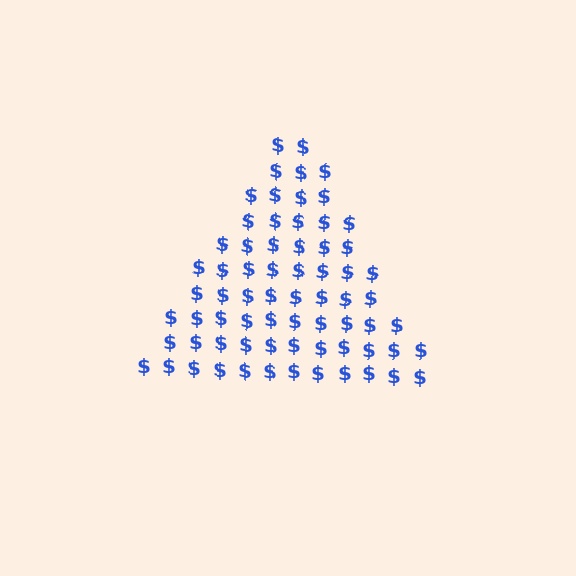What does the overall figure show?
The overall figure shows a triangle.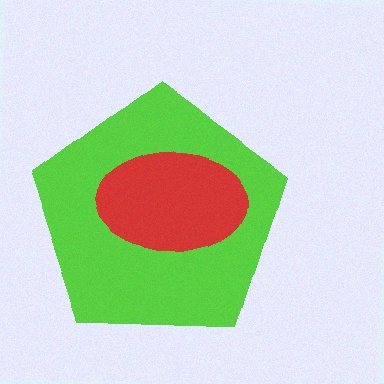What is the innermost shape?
The red ellipse.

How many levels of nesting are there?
2.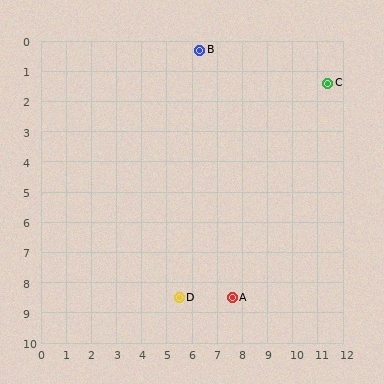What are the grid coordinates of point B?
Point B is at approximately (6.3, 0.3).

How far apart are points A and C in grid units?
Points A and C are about 8.1 grid units apart.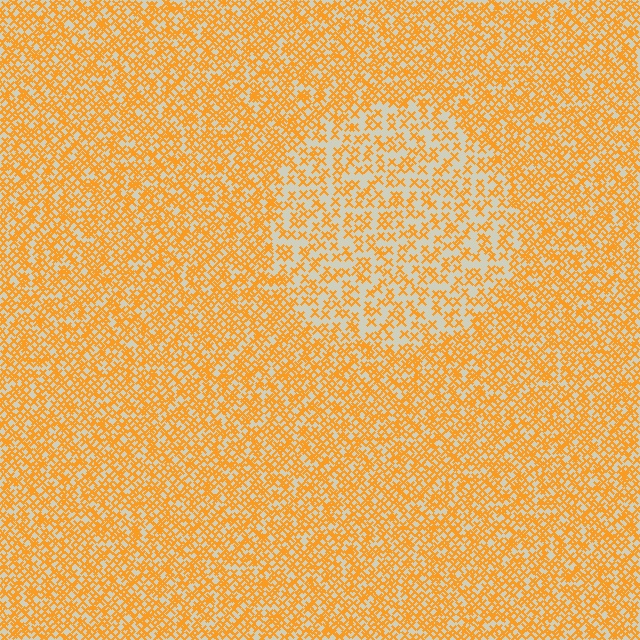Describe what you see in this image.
The image contains small orange elements arranged at two different densities. A circle-shaped region is visible where the elements are less densely packed than the surrounding area.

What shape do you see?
I see a circle.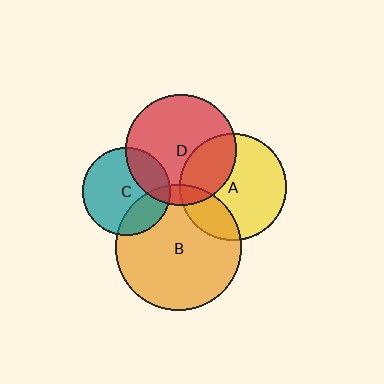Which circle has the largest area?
Circle B (orange).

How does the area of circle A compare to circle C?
Approximately 1.5 times.